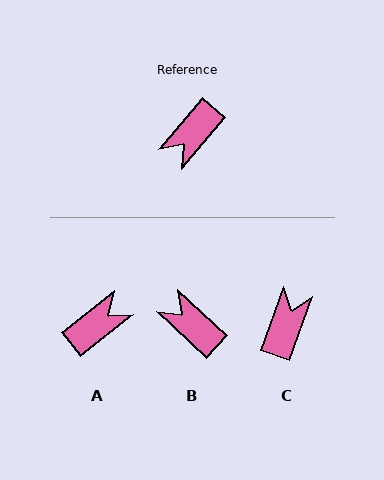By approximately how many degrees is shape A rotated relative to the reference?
Approximately 169 degrees counter-clockwise.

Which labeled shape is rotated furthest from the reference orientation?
A, about 169 degrees away.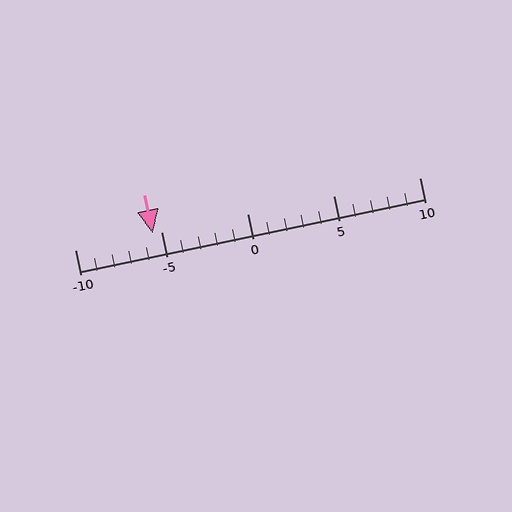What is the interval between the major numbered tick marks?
The major tick marks are spaced 5 units apart.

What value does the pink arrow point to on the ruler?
The pink arrow points to approximately -6.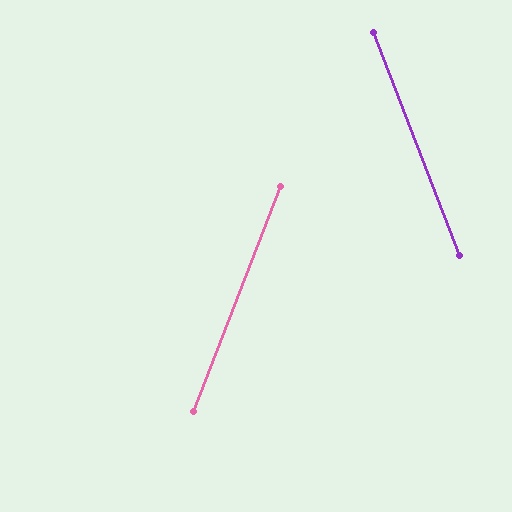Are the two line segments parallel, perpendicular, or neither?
Neither parallel nor perpendicular — they differ by about 42°.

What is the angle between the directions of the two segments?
Approximately 42 degrees.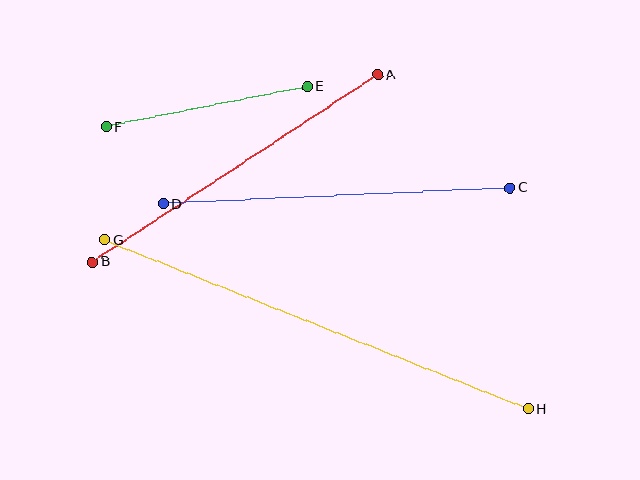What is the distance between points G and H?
The distance is approximately 456 pixels.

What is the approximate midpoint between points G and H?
The midpoint is at approximately (316, 324) pixels.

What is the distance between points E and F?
The distance is approximately 204 pixels.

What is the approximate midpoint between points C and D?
The midpoint is at approximately (337, 196) pixels.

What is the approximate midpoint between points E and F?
The midpoint is at approximately (207, 107) pixels.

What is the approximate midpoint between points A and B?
The midpoint is at approximately (235, 168) pixels.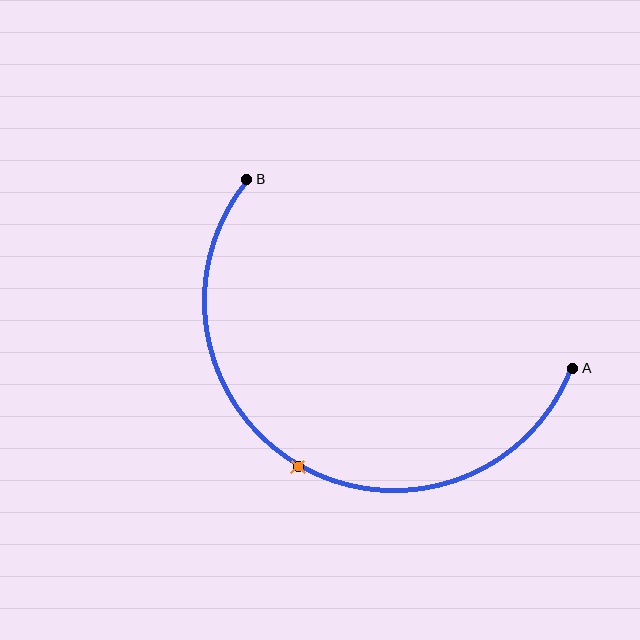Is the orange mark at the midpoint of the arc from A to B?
Yes. The orange mark lies on the arc at equal arc-length from both A and B — it is the arc midpoint.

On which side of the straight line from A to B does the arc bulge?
The arc bulges below the straight line connecting A and B.